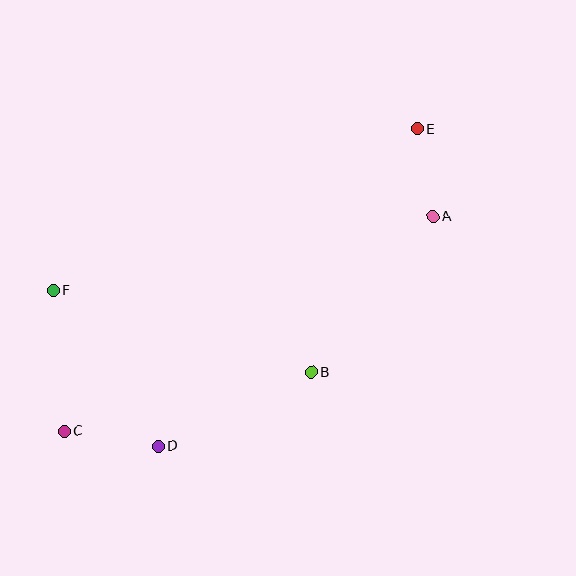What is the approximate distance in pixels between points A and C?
The distance between A and C is approximately 427 pixels.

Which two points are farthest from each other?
Points C and E are farthest from each other.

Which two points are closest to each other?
Points A and E are closest to each other.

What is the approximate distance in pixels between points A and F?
The distance between A and F is approximately 387 pixels.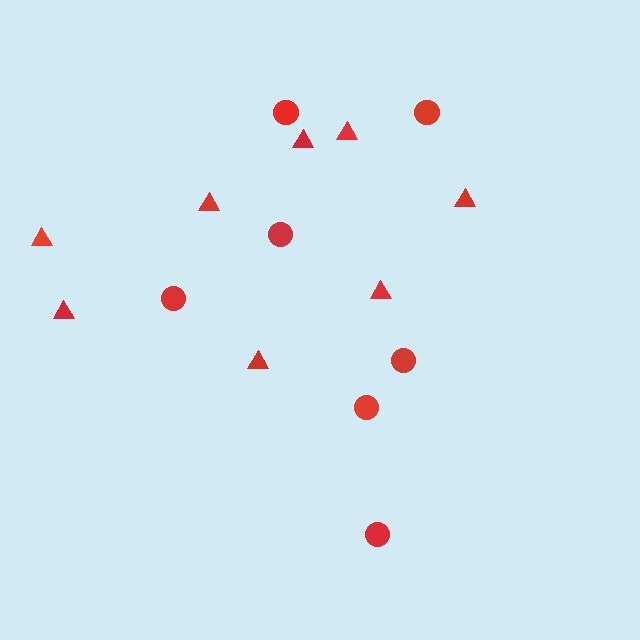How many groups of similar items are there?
There are 2 groups: one group of circles (7) and one group of triangles (8).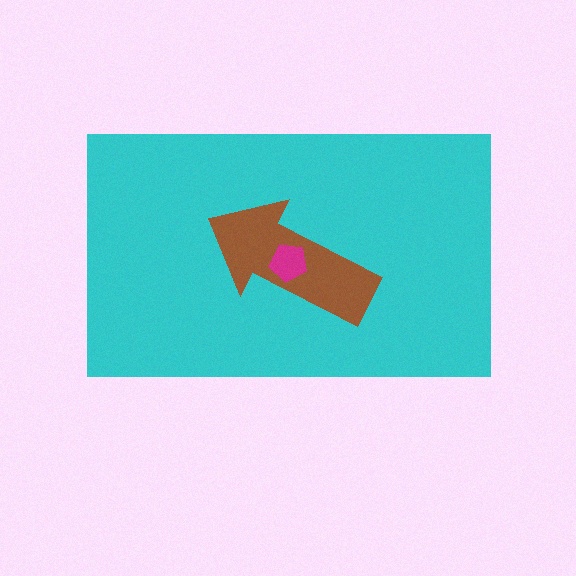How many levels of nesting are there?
3.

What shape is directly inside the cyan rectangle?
The brown arrow.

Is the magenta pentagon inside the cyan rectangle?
Yes.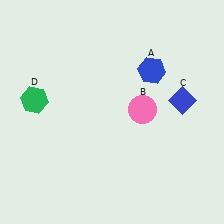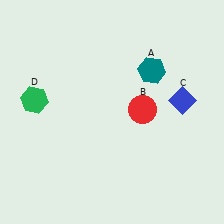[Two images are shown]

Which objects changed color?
A changed from blue to teal. B changed from pink to red.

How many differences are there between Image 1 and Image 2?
There are 2 differences between the two images.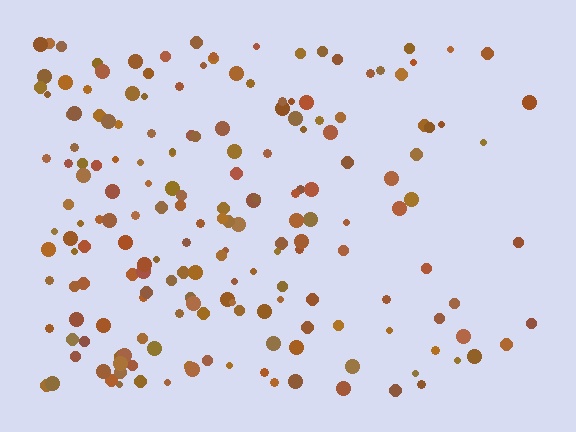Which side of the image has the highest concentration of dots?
The left.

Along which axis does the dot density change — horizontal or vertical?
Horizontal.